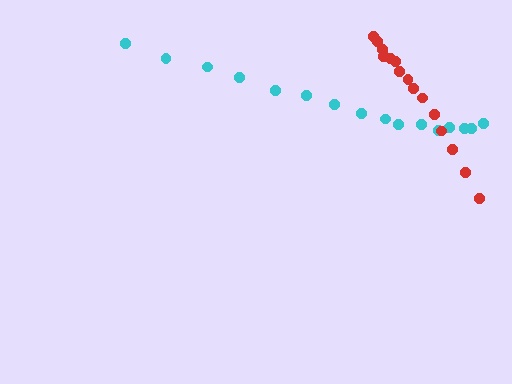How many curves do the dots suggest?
There are 2 distinct paths.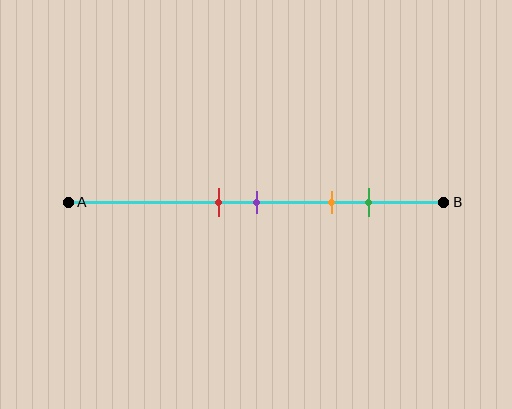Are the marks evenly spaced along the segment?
No, the marks are not evenly spaced.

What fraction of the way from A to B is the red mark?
The red mark is approximately 40% (0.4) of the way from A to B.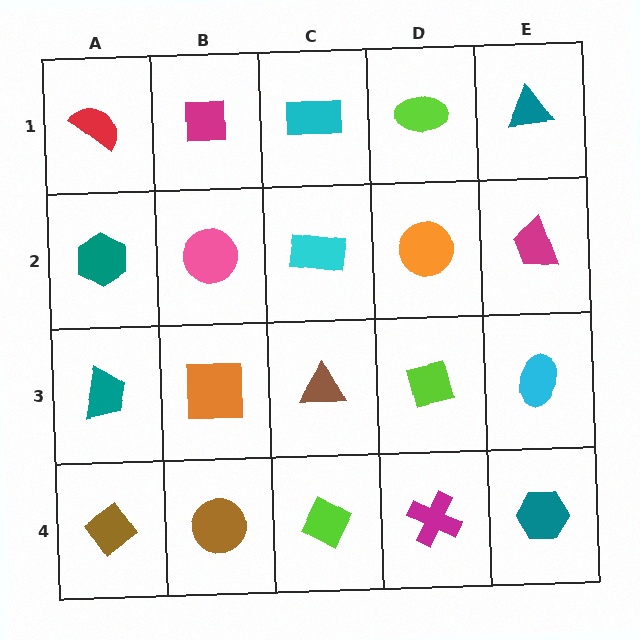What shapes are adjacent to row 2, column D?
A lime ellipse (row 1, column D), a lime square (row 3, column D), a cyan rectangle (row 2, column C), a magenta trapezoid (row 2, column E).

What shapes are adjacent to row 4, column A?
A teal trapezoid (row 3, column A), a brown circle (row 4, column B).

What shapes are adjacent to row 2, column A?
A red semicircle (row 1, column A), a teal trapezoid (row 3, column A), a pink circle (row 2, column B).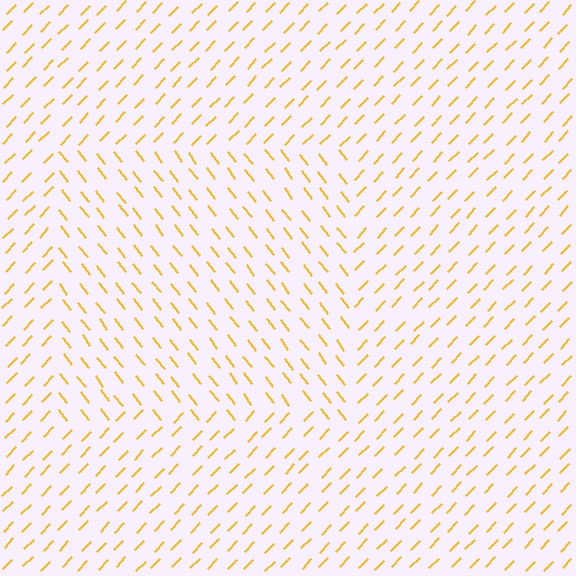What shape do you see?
I see a rectangle.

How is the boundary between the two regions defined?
The boundary is defined purely by a change in line orientation (approximately 82 degrees difference). All lines are the same color and thickness.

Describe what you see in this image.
The image is filled with small yellow line segments. A rectangle region in the image has lines oriented differently from the surrounding lines, creating a visible texture boundary.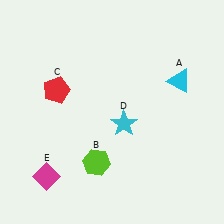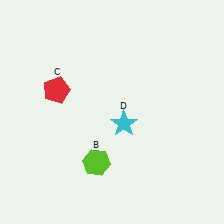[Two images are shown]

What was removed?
The magenta diamond (E), the cyan triangle (A) were removed in Image 2.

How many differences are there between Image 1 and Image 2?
There are 2 differences between the two images.